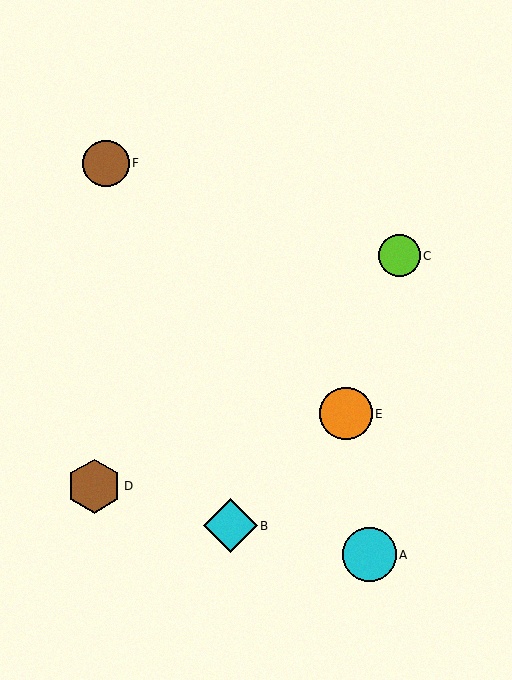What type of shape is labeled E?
Shape E is an orange circle.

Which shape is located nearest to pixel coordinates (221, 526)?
The cyan diamond (labeled B) at (230, 526) is nearest to that location.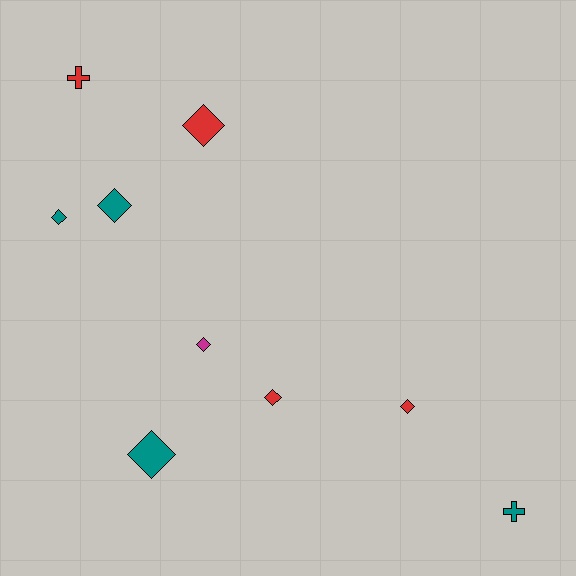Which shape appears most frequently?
Diamond, with 7 objects.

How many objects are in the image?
There are 9 objects.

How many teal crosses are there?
There is 1 teal cross.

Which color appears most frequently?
Red, with 4 objects.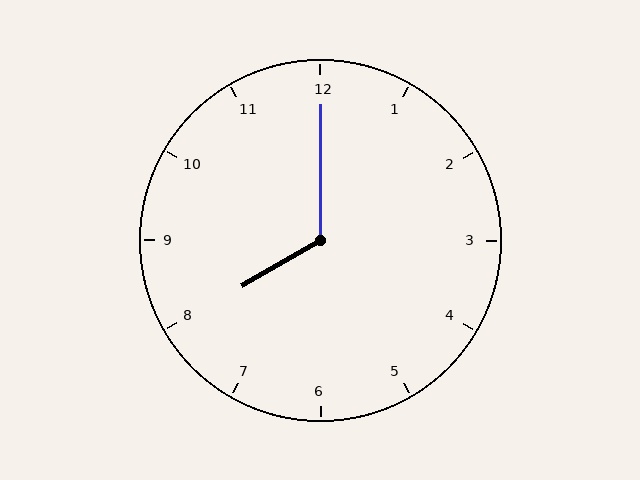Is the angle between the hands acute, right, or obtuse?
It is obtuse.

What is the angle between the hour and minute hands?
Approximately 120 degrees.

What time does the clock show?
8:00.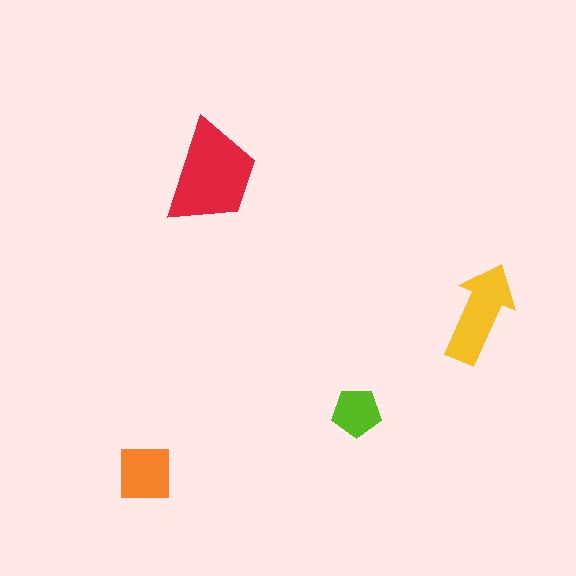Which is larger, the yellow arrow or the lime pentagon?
The yellow arrow.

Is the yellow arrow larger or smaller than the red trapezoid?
Smaller.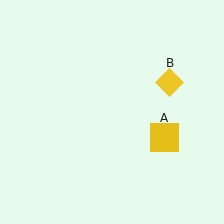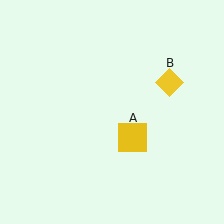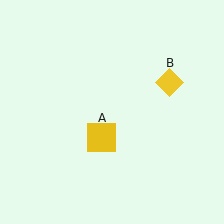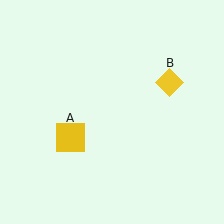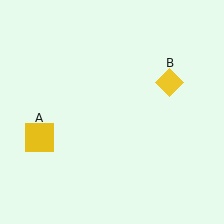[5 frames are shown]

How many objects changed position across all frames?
1 object changed position: yellow square (object A).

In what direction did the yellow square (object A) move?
The yellow square (object A) moved left.